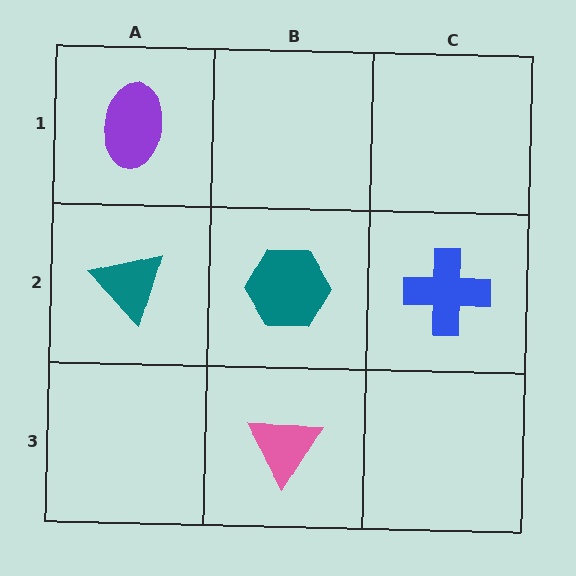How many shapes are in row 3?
1 shape.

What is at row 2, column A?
A teal triangle.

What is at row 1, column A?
A purple ellipse.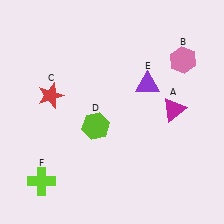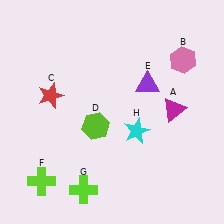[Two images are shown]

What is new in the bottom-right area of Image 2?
A cyan star (H) was added in the bottom-right area of Image 2.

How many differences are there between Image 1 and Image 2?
There are 2 differences between the two images.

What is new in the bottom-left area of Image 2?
A lime cross (G) was added in the bottom-left area of Image 2.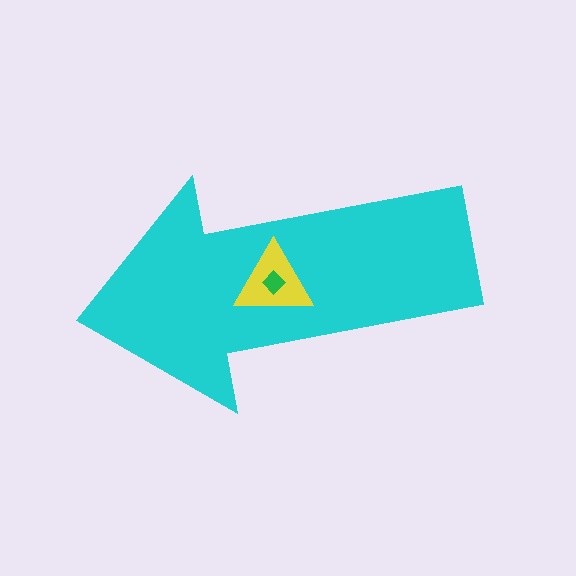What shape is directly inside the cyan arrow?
The yellow triangle.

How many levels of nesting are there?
3.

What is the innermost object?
The green diamond.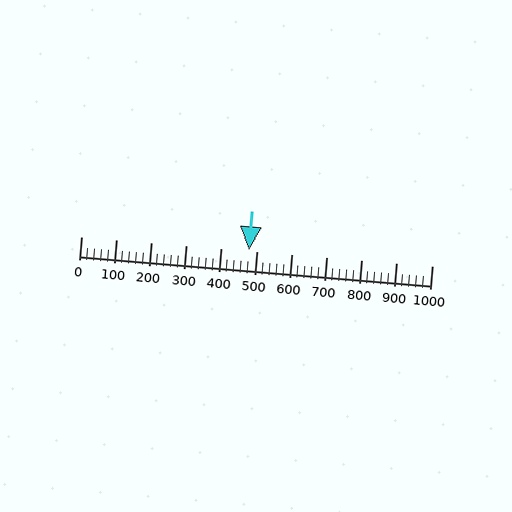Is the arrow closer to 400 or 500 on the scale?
The arrow is closer to 500.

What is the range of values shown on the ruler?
The ruler shows values from 0 to 1000.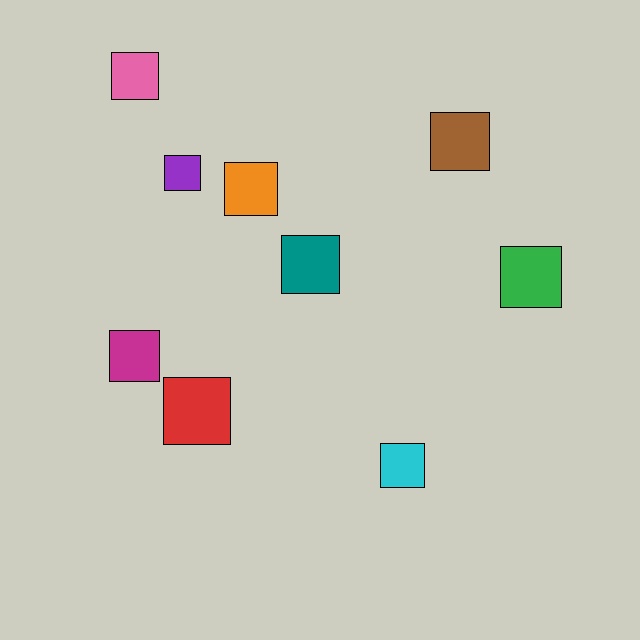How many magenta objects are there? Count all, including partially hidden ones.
There is 1 magenta object.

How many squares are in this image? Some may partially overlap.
There are 9 squares.